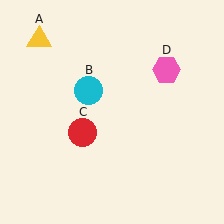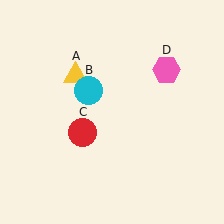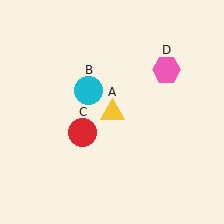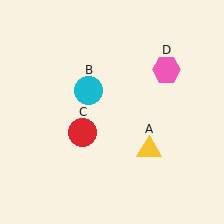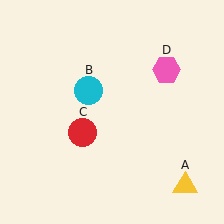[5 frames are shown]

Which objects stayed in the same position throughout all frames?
Cyan circle (object B) and red circle (object C) and pink hexagon (object D) remained stationary.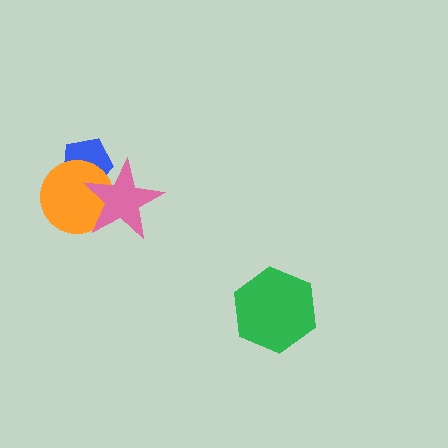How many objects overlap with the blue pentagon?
2 objects overlap with the blue pentagon.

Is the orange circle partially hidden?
Yes, it is partially covered by another shape.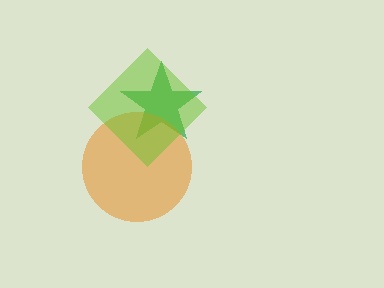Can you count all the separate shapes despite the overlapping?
Yes, there are 3 separate shapes.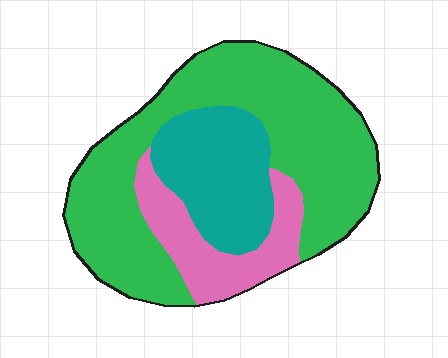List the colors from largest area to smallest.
From largest to smallest: green, teal, pink.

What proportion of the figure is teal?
Teal takes up about one quarter (1/4) of the figure.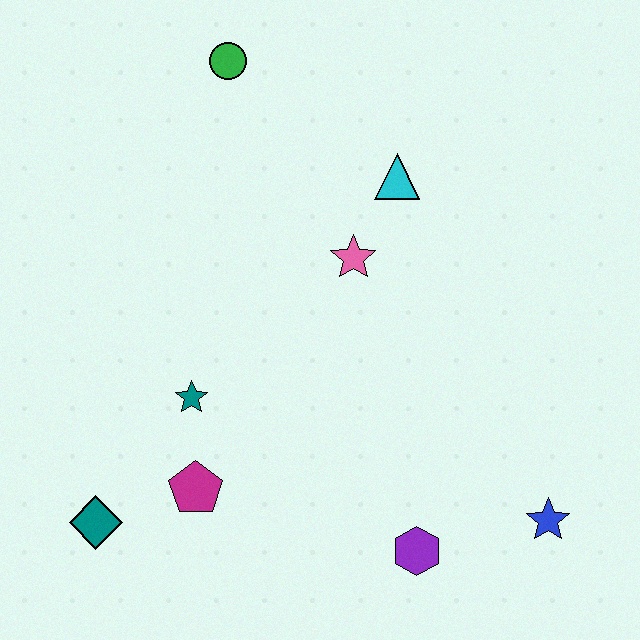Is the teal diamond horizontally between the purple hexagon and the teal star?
No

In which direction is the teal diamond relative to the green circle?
The teal diamond is below the green circle.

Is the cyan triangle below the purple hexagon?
No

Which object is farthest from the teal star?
The blue star is farthest from the teal star.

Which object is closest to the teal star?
The magenta pentagon is closest to the teal star.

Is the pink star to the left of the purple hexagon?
Yes